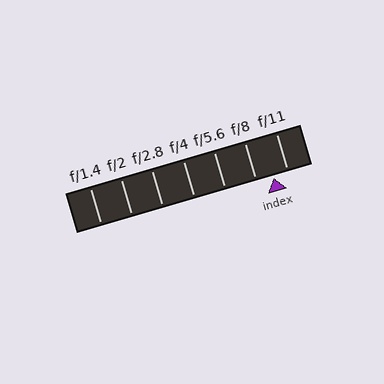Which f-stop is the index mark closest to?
The index mark is closest to f/11.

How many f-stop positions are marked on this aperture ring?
There are 7 f-stop positions marked.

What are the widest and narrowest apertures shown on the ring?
The widest aperture shown is f/1.4 and the narrowest is f/11.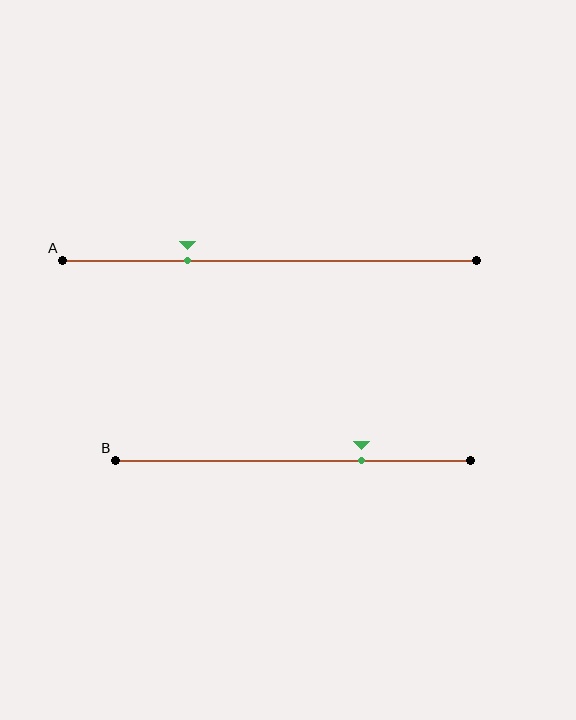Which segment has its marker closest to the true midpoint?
Segment B has its marker closest to the true midpoint.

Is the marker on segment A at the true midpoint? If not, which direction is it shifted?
No, the marker on segment A is shifted to the left by about 20% of the segment length.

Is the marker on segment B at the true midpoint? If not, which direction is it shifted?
No, the marker on segment B is shifted to the right by about 19% of the segment length.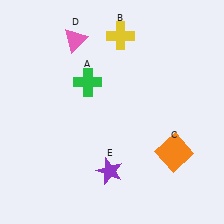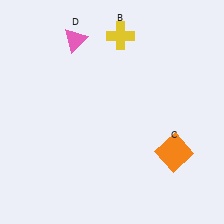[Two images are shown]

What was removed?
The purple star (E), the green cross (A) were removed in Image 2.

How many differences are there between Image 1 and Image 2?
There are 2 differences between the two images.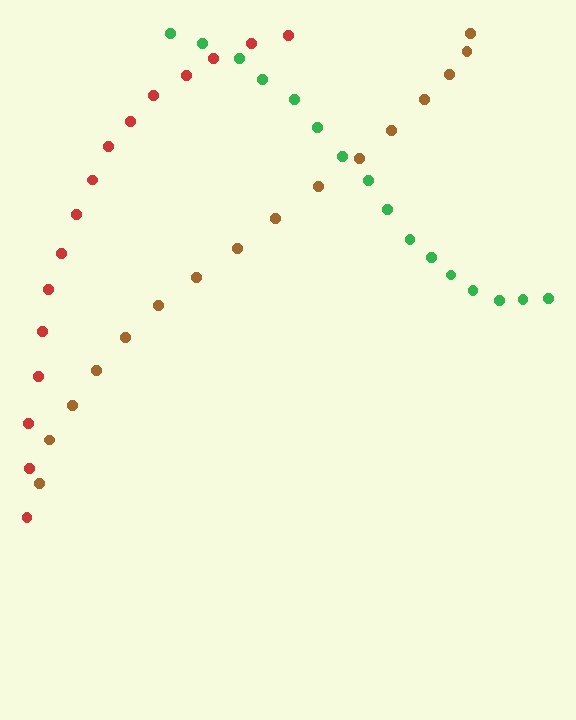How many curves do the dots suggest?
There are 3 distinct paths.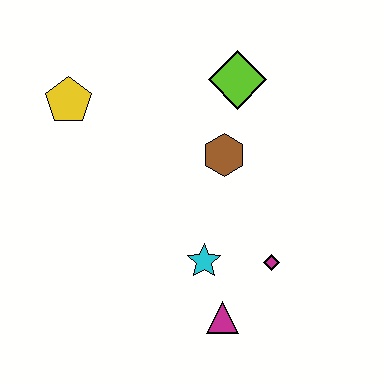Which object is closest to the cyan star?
The magenta triangle is closest to the cyan star.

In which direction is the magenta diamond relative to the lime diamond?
The magenta diamond is below the lime diamond.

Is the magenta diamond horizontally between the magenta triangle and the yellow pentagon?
No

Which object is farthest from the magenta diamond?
The yellow pentagon is farthest from the magenta diamond.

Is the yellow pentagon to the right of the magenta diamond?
No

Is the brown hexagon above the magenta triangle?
Yes